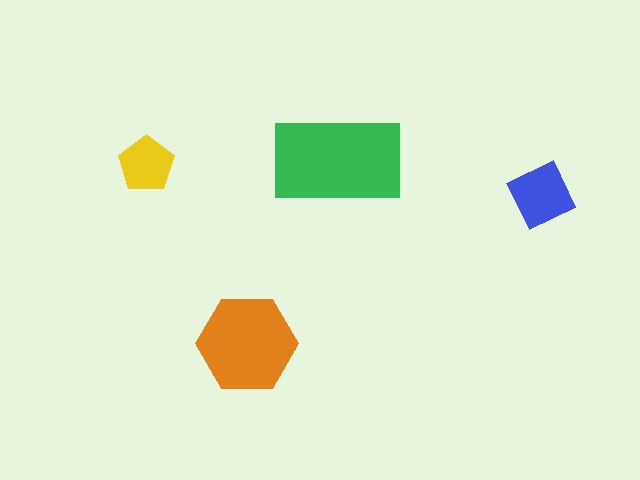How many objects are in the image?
There are 4 objects in the image.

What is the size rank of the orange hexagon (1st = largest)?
2nd.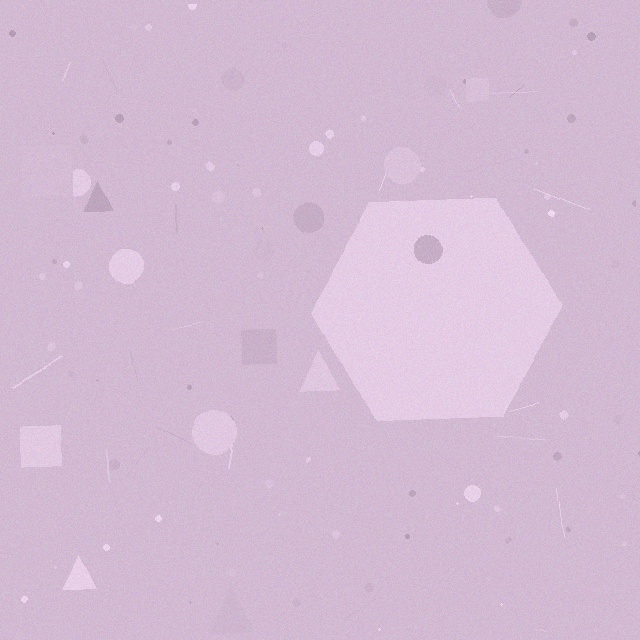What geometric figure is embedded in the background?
A hexagon is embedded in the background.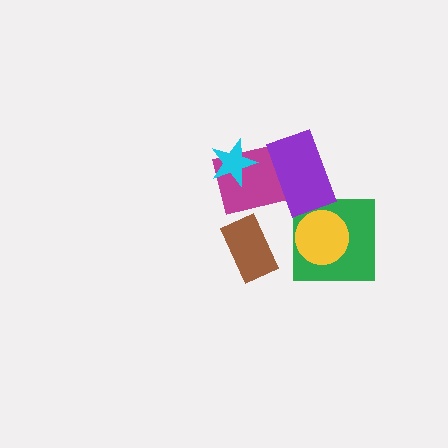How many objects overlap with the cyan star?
1 object overlaps with the cyan star.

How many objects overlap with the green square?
1 object overlaps with the green square.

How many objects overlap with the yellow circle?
1 object overlaps with the yellow circle.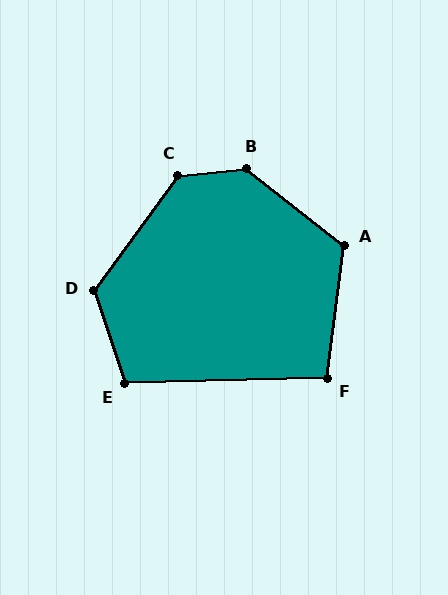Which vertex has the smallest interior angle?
F, at approximately 99 degrees.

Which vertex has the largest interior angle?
B, at approximately 136 degrees.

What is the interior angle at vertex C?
Approximately 132 degrees (obtuse).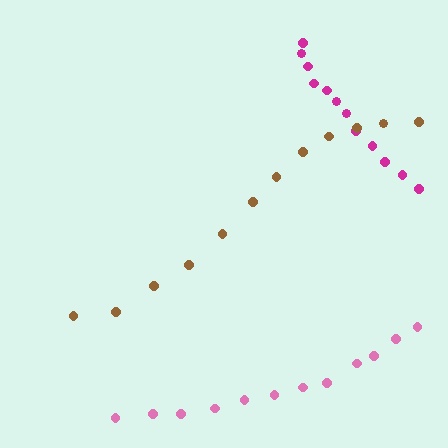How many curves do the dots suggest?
There are 3 distinct paths.